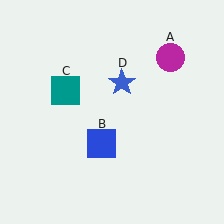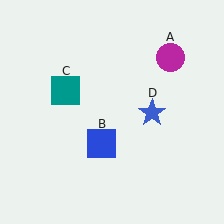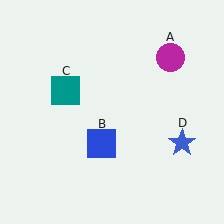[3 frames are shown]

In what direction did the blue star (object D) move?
The blue star (object D) moved down and to the right.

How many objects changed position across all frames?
1 object changed position: blue star (object D).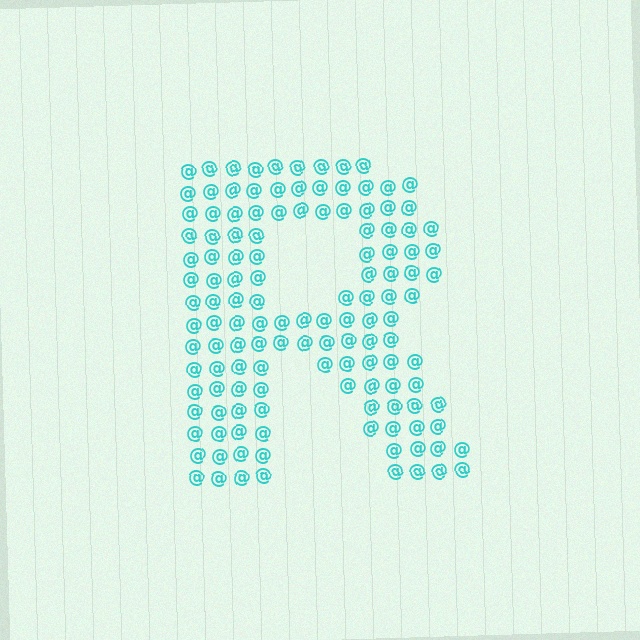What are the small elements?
The small elements are at signs.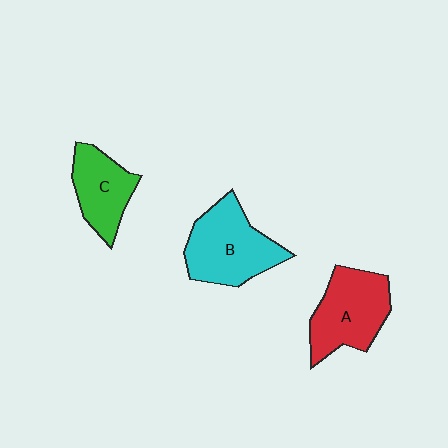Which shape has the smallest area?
Shape C (green).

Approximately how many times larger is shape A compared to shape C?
Approximately 1.3 times.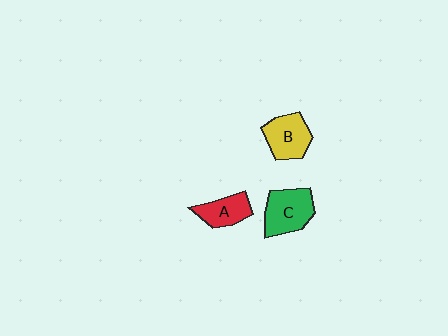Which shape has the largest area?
Shape C (green).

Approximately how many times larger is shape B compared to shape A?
Approximately 1.3 times.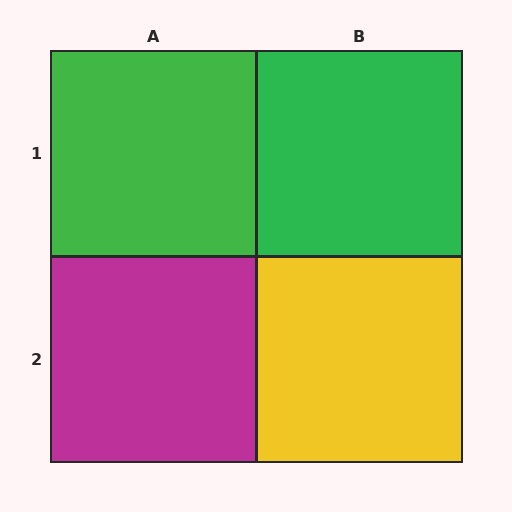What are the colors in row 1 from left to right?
Green, green.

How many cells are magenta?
1 cell is magenta.